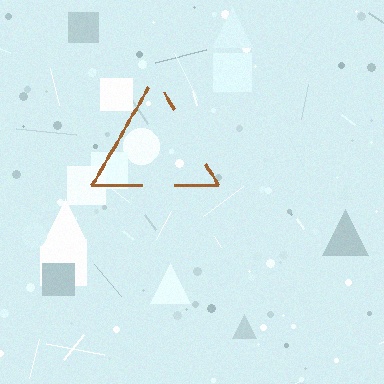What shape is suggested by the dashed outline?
The dashed outline suggests a triangle.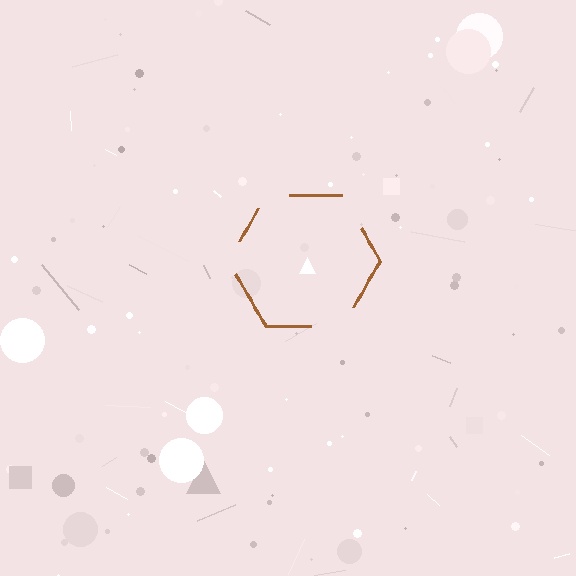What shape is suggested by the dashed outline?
The dashed outline suggests a hexagon.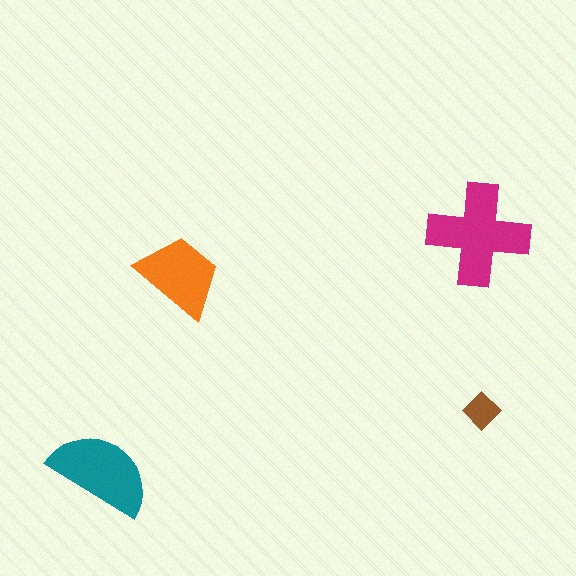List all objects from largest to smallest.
The magenta cross, the teal semicircle, the orange trapezoid, the brown diamond.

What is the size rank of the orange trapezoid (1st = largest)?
3rd.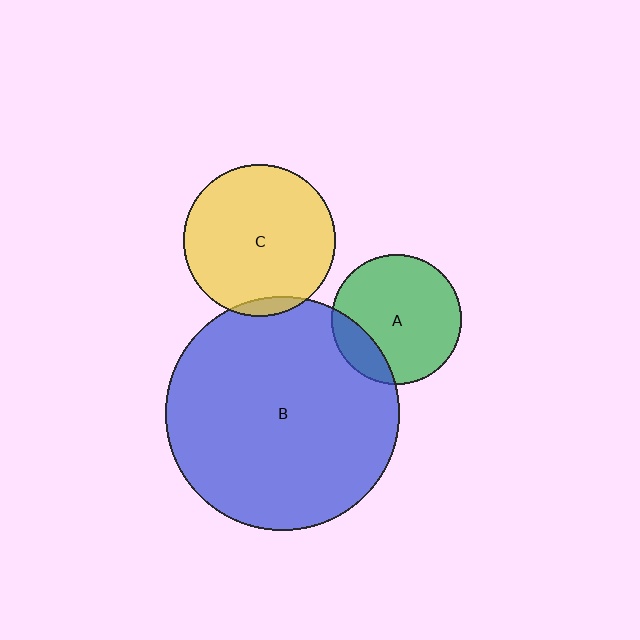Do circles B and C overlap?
Yes.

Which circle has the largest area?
Circle B (blue).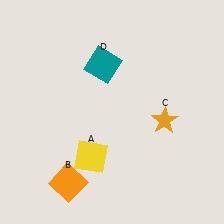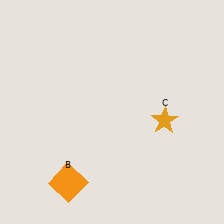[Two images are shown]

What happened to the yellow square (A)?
The yellow square (A) was removed in Image 2. It was in the bottom-left area of Image 1.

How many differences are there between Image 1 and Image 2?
There are 2 differences between the two images.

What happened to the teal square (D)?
The teal square (D) was removed in Image 2. It was in the top-left area of Image 1.